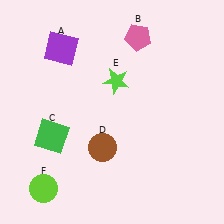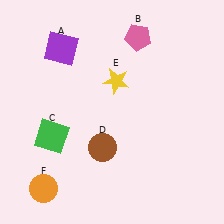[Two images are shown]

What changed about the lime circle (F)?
In Image 1, F is lime. In Image 2, it changed to orange.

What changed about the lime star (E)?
In Image 1, E is lime. In Image 2, it changed to yellow.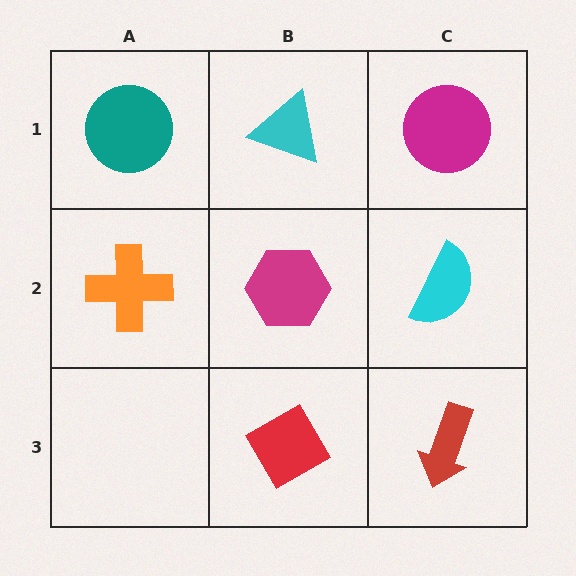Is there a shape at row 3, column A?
No, that cell is empty.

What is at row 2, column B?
A magenta hexagon.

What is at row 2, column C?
A cyan semicircle.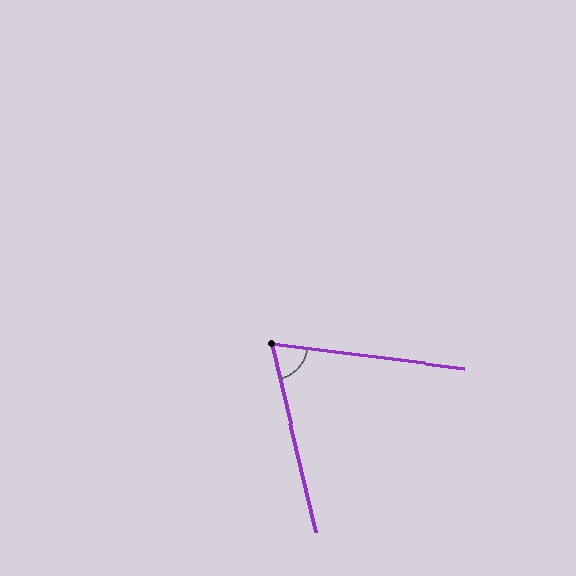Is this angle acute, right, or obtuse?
It is acute.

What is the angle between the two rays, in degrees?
Approximately 69 degrees.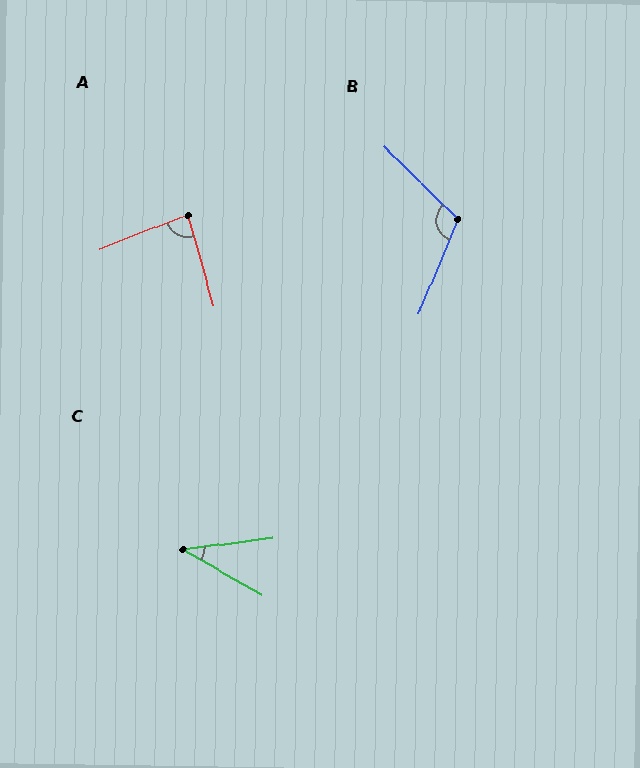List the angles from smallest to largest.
C (37°), A (84°), B (112°).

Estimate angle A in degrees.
Approximately 84 degrees.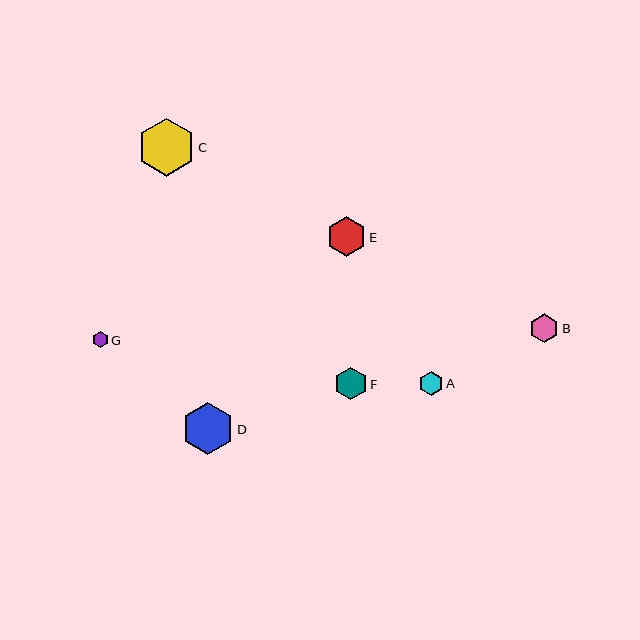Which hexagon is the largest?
Hexagon C is the largest with a size of approximately 58 pixels.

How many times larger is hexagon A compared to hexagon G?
Hexagon A is approximately 1.4 times the size of hexagon G.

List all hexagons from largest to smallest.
From largest to smallest: C, D, E, F, B, A, G.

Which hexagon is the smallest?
Hexagon G is the smallest with a size of approximately 16 pixels.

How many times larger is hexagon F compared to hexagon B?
Hexagon F is approximately 1.1 times the size of hexagon B.